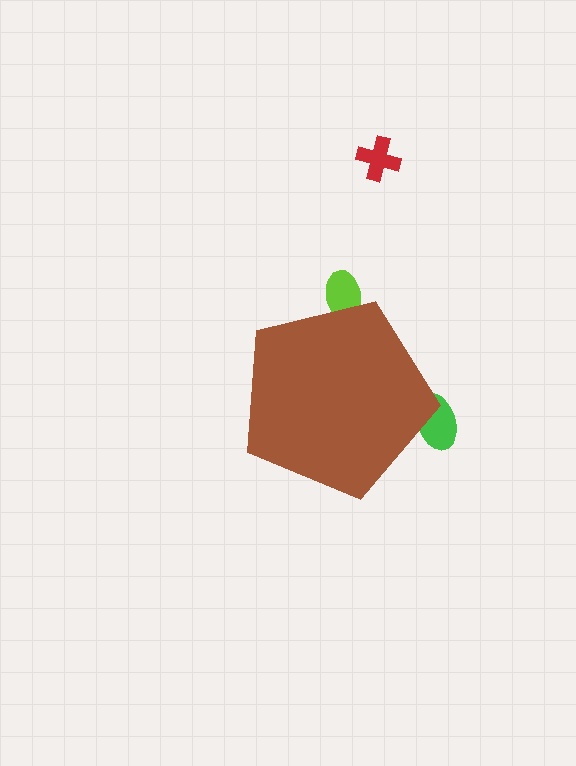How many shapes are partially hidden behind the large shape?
2 shapes are partially hidden.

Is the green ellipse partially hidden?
Yes, the green ellipse is partially hidden behind the brown pentagon.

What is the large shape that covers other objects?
A brown pentagon.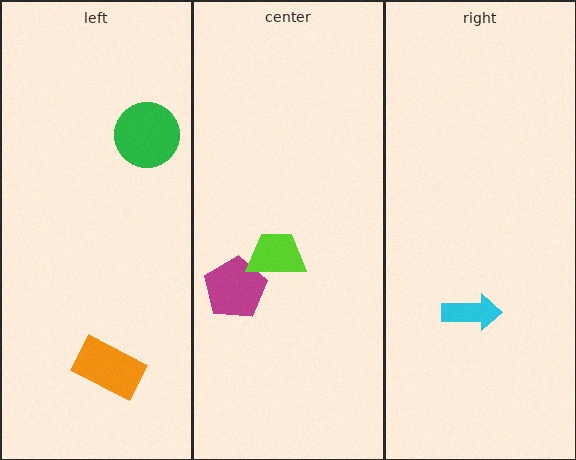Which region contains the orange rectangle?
The left region.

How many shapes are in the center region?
2.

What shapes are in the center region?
The magenta pentagon, the lime trapezoid.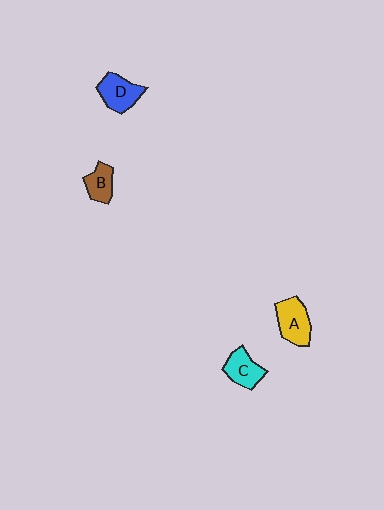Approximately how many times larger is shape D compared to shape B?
Approximately 1.4 times.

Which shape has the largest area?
Shape A (yellow).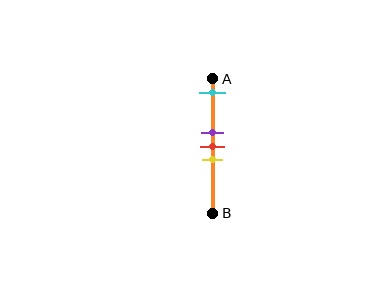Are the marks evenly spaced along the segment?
No, the marks are not evenly spaced.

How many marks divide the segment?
There are 4 marks dividing the segment.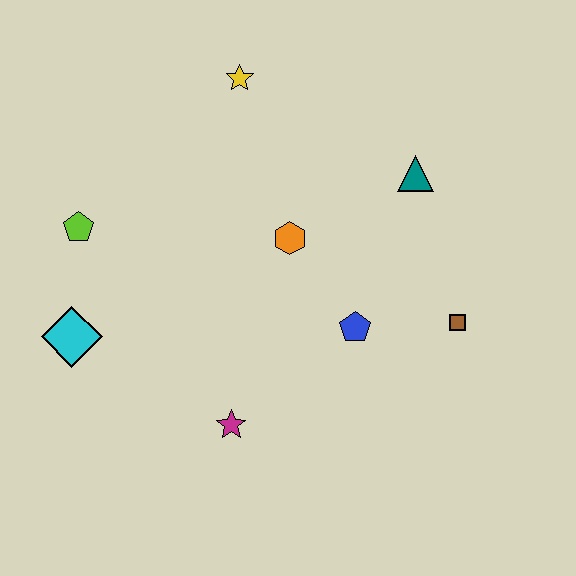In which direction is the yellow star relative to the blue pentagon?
The yellow star is above the blue pentagon.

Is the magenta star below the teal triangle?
Yes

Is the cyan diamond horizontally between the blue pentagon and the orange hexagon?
No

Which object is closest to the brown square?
The blue pentagon is closest to the brown square.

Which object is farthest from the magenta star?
The yellow star is farthest from the magenta star.